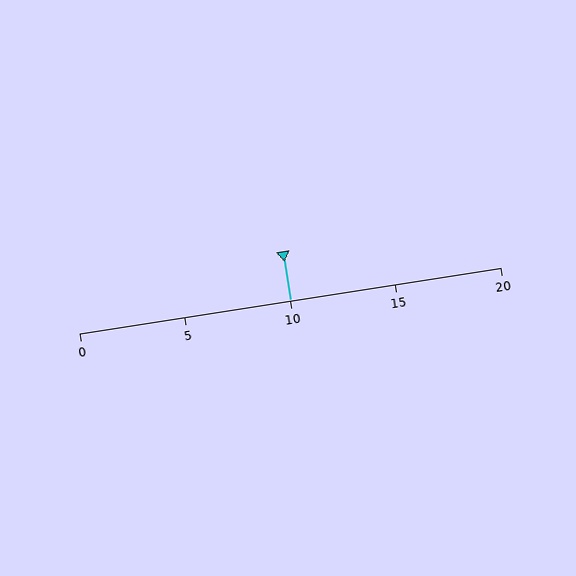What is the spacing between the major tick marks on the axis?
The major ticks are spaced 5 apart.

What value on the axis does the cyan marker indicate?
The marker indicates approximately 10.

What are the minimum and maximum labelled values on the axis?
The axis runs from 0 to 20.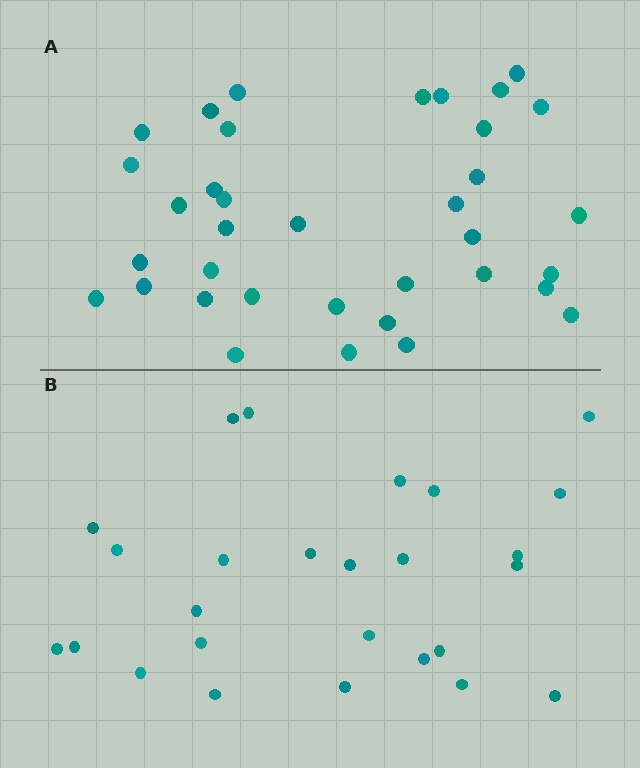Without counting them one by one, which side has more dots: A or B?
Region A (the top region) has more dots.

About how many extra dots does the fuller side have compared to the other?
Region A has roughly 10 or so more dots than region B.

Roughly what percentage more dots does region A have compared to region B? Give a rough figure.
About 40% more.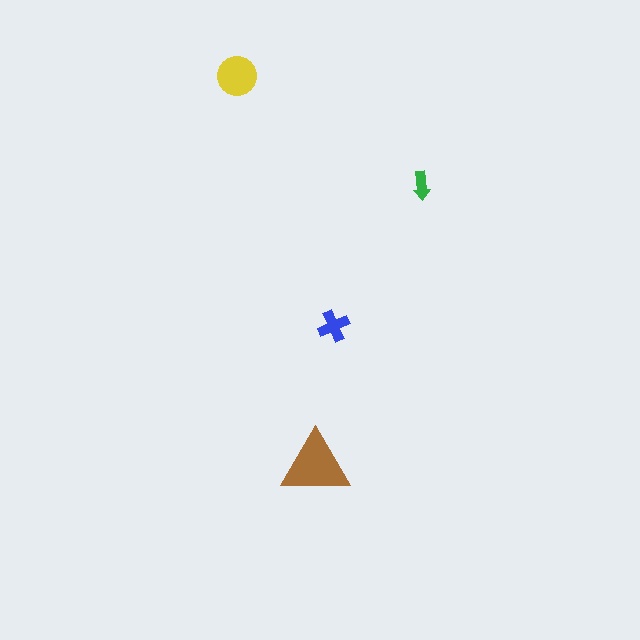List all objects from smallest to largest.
The green arrow, the blue cross, the yellow circle, the brown triangle.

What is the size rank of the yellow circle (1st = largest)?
2nd.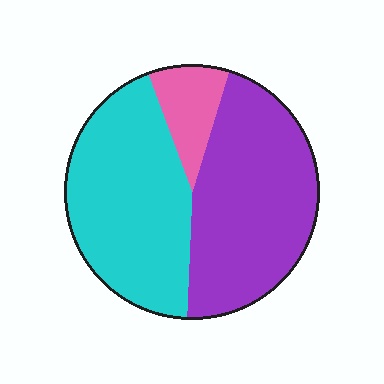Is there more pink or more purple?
Purple.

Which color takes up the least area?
Pink, at roughly 10%.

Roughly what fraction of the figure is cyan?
Cyan takes up about two fifths (2/5) of the figure.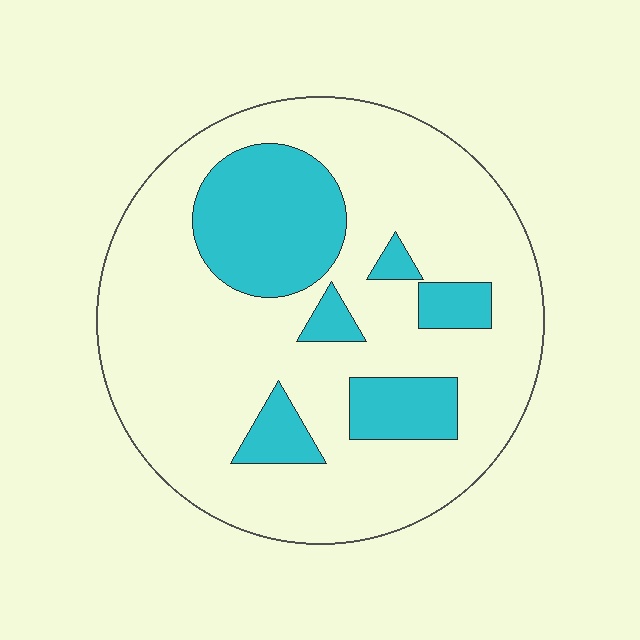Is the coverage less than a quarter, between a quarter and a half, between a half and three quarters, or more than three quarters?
Less than a quarter.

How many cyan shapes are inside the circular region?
6.